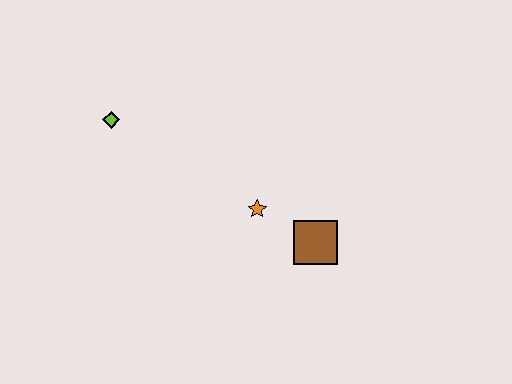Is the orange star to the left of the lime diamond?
No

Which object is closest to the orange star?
The brown square is closest to the orange star.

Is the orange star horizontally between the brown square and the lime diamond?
Yes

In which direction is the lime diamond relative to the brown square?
The lime diamond is to the left of the brown square.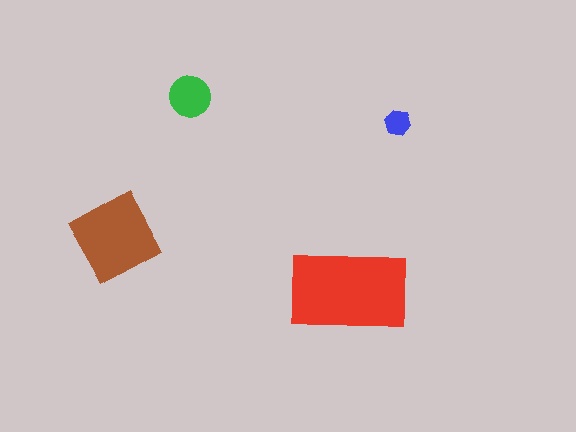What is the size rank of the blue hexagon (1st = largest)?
4th.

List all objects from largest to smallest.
The red rectangle, the brown square, the green circle, the blue hexagon.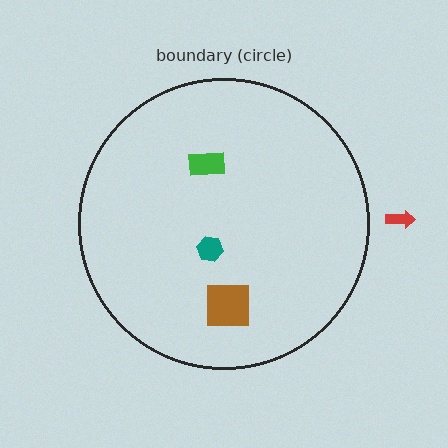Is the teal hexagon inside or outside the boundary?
Inside.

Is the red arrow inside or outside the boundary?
Outside.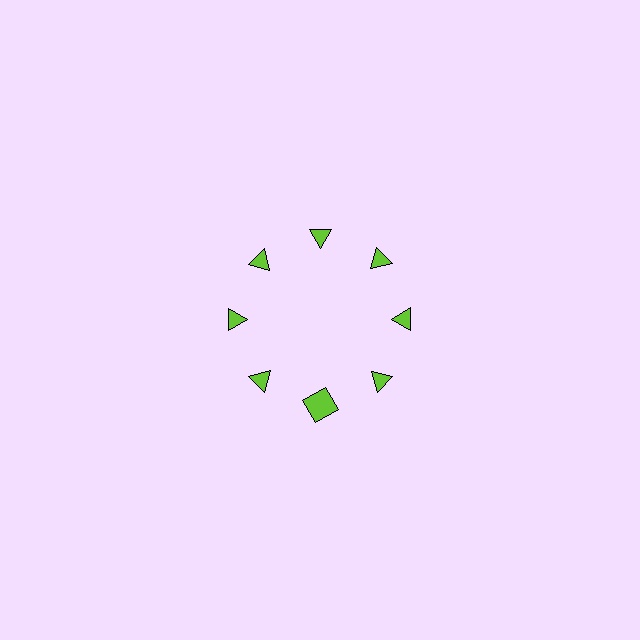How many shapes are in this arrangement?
There are 8 shapes arranged in a ring pattern.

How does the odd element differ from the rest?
It has a different shape: square instead of triangle.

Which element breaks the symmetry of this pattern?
The lime square at roughly the 6 o'clock position breaks the symmetry. All other shapes are lime triangles.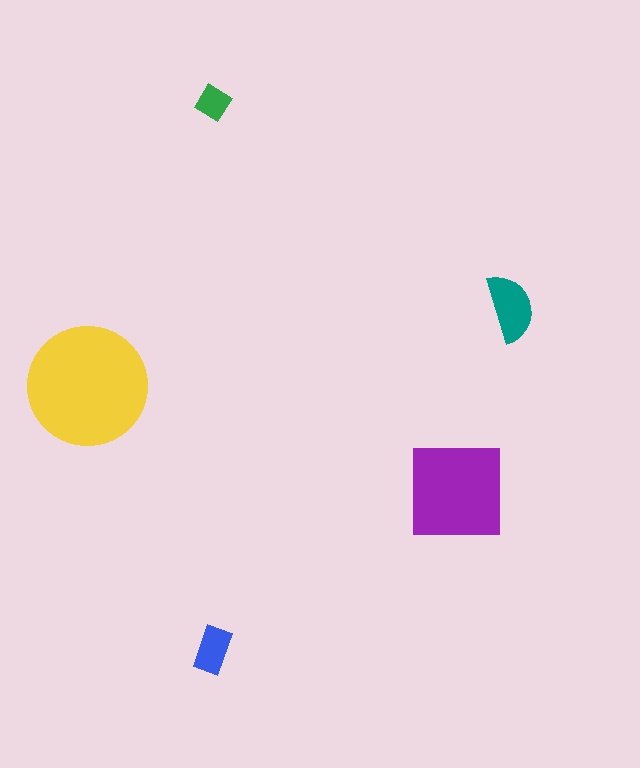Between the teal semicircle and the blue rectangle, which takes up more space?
The teal semicircle.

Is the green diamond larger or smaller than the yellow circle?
Smaller.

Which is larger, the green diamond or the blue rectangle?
The blue rectangle.